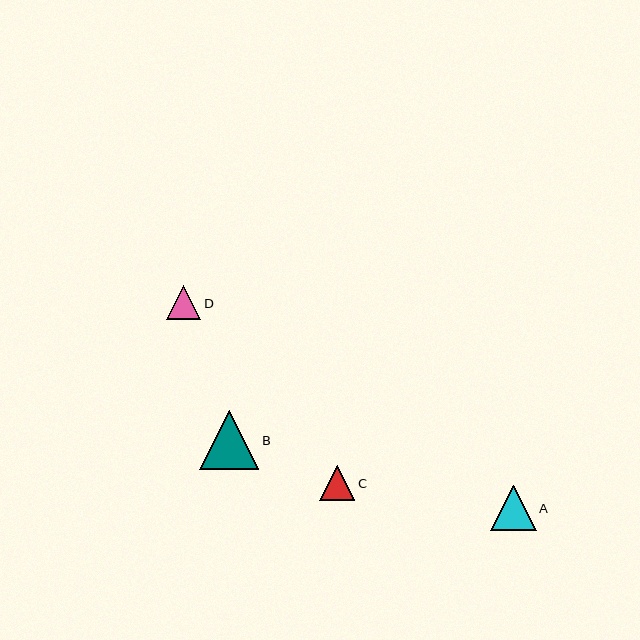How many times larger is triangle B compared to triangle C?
Triangle B is approximately 1.7 times the size of triangle C.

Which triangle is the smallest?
Triangle D is the smallest with a size of approximately 34 pixels.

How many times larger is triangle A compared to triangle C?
Triangle A is approximately 1.3 times the size of triangle C.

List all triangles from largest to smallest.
From largest to smallest: B, A, C, D.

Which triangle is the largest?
Triangle B is the largest with a size of approximately 59 pixels.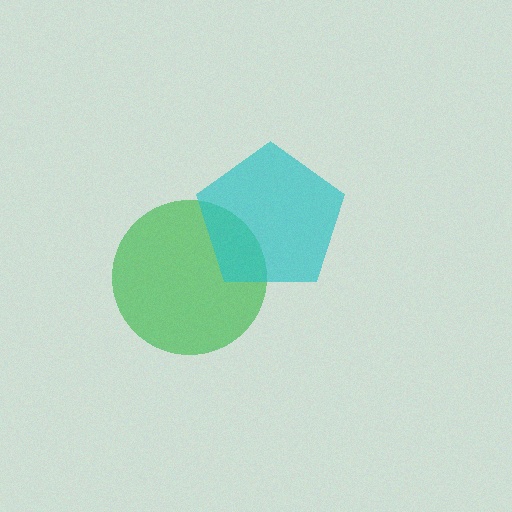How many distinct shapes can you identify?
There are 2 distinct shapes: a green circle, a cyan pentagon.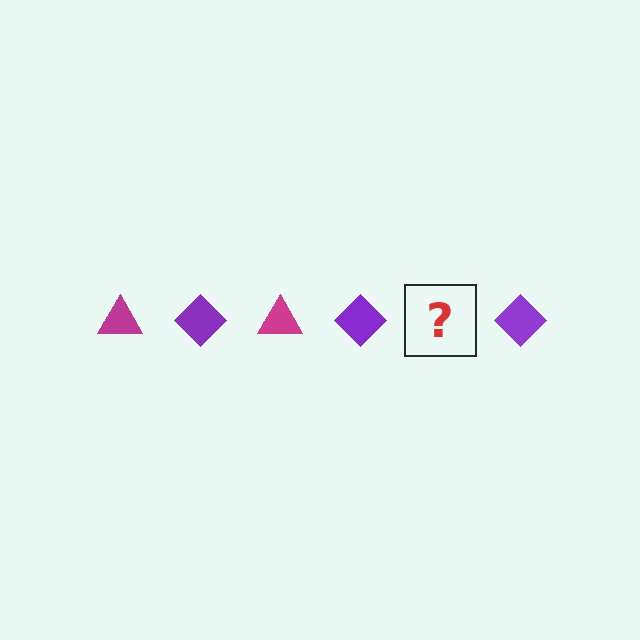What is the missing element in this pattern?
The missing element is a magenta triangle.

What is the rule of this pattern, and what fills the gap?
The rule is that the pattern alternates between magenta triangle and purple diamond. The gap should be filled with a magenta triangle.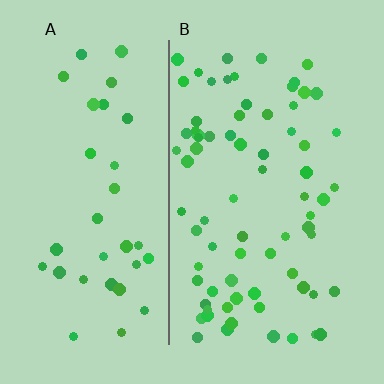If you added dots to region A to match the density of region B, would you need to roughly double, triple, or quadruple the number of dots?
Approximately double.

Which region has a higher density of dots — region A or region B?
B (the right).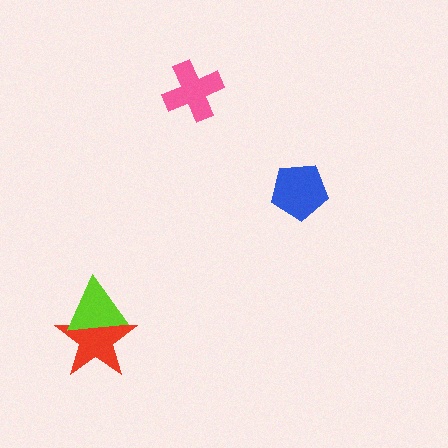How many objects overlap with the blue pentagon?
0 objects overlap with the blue pentagon.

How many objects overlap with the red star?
1 object overlaps with the red star.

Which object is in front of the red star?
The lime triangle is in front of the red star.